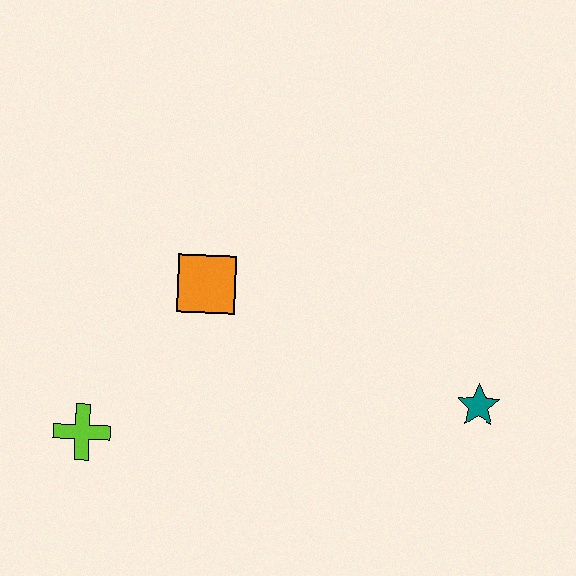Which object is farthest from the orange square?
The teal star is farthest from the orange square.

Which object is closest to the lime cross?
The orange square is closest to the lime cross.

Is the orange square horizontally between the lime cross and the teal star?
Yes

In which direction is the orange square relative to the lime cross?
The orange square is above the lime cross.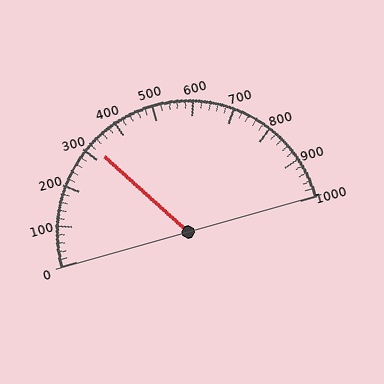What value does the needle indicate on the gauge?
The needle indicates approximately 320.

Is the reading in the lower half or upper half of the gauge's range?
The reading is in the lower half of the range (0 to 1000).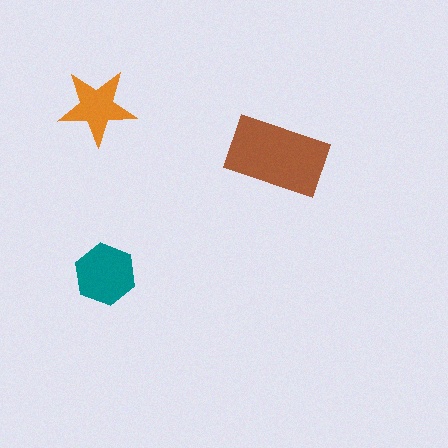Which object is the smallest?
The orange star.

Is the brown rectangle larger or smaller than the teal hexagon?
Larger.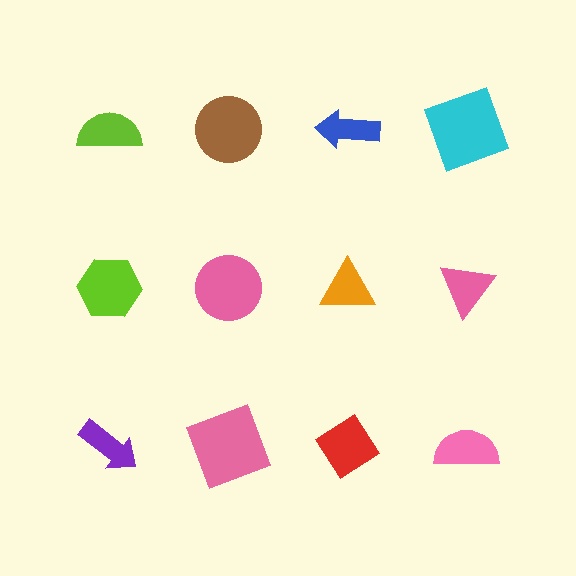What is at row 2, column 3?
An orange triangle.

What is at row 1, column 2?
A brown circle.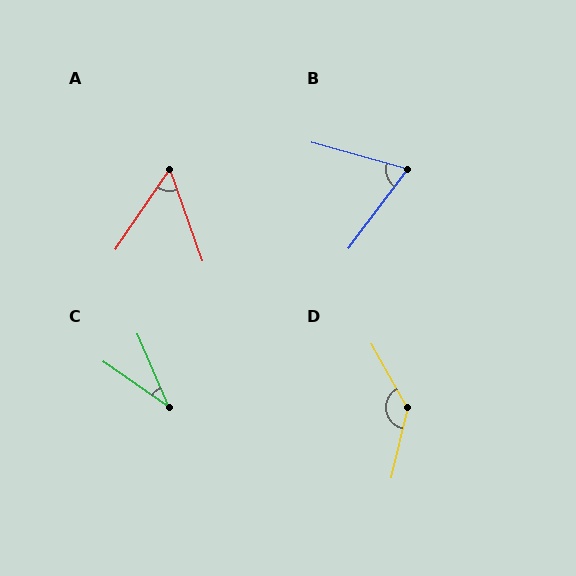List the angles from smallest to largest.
C (32°), A (54°), B (69°), D (137°).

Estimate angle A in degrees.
Approximately 54 degrees.